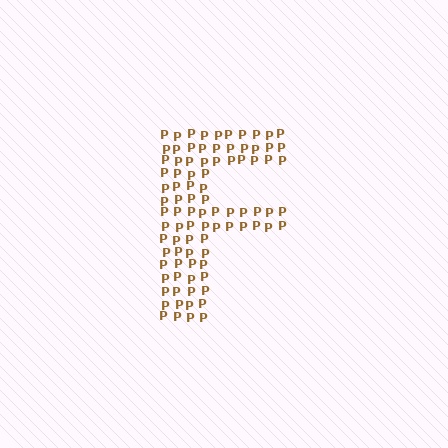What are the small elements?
The small elements are letter P's.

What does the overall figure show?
The overall figure shows the letter F.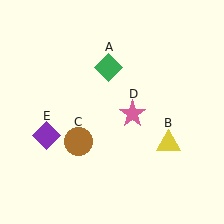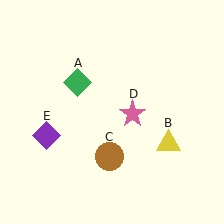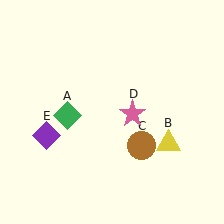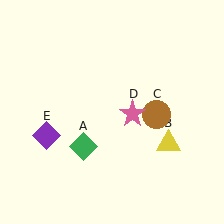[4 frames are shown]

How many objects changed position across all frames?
2 objects changed position: green diamond (object A), brown circle (object C).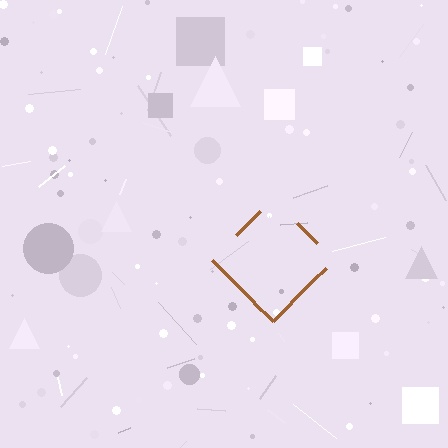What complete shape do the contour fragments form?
The contour fragments form a diamond.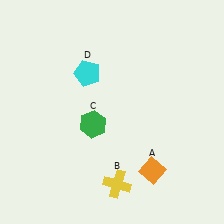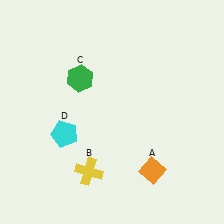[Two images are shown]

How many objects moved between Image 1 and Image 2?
3 objects moved between the two images.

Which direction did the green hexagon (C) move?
The green hexagon (C) moved up.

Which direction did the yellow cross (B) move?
The yellow cross (B) moved left.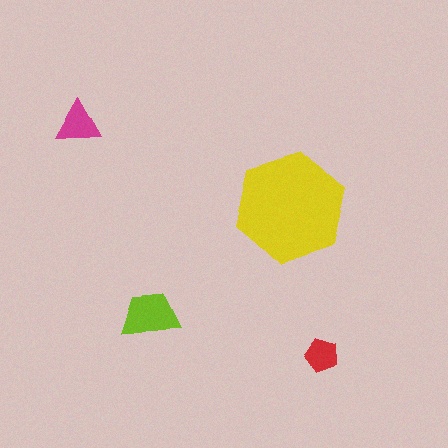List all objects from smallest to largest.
The red pentagon, the magenta triangle, the lime trapezoid, the yellow hexagon.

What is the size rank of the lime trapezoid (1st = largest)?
2nd.